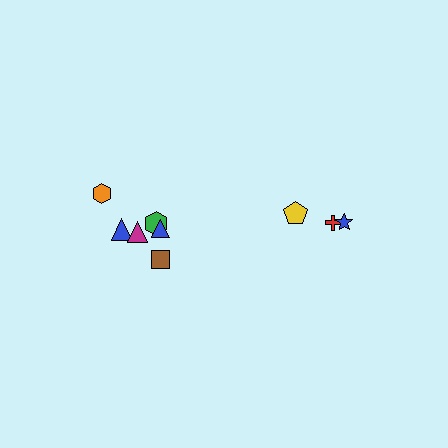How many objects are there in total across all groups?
There are 9 objects.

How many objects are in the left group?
There are 6 objects.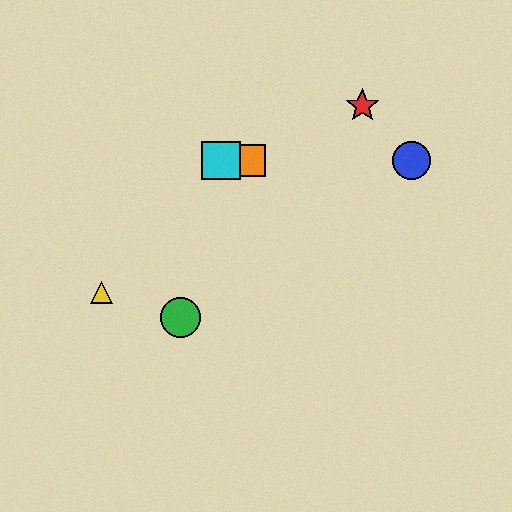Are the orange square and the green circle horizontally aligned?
No, the orange square is at y≈161 and the green circle is at y≈317.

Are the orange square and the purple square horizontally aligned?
Yes, both are at y≈161.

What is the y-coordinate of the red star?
The red star is at y≈106.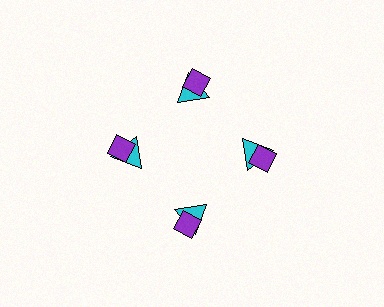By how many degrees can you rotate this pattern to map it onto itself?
The pattern maps onto itself every 90 degrees of rotation.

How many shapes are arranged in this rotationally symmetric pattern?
There are 8 shapes, arranged in 4 groups of 2.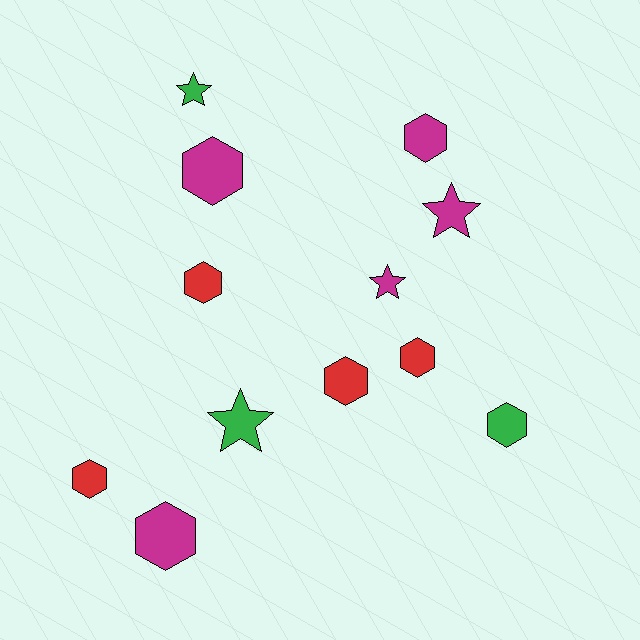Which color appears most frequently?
Magenta, with 5 objects.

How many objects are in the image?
There are 12 objects.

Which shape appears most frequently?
Hexagon, with 8 objects.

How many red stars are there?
There are no red stars.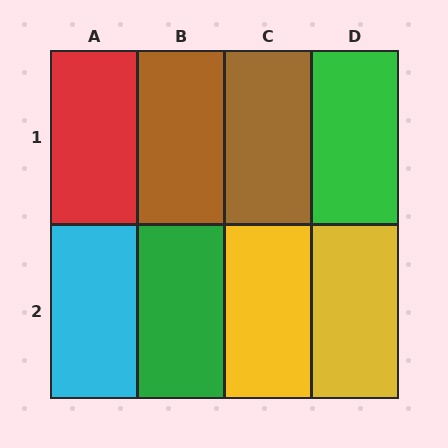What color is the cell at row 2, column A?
Cyan.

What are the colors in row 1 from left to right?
Red, brown, brown, green.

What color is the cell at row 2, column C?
Yellow.